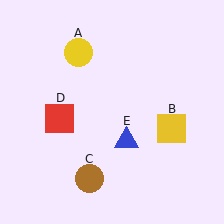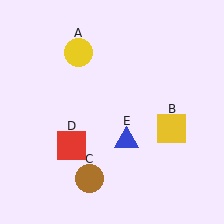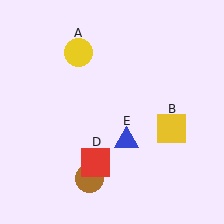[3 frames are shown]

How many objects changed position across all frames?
1 object changed position: red square (object D).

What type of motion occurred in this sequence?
The red square (object D) rotated counterclockwise around the center of the scene.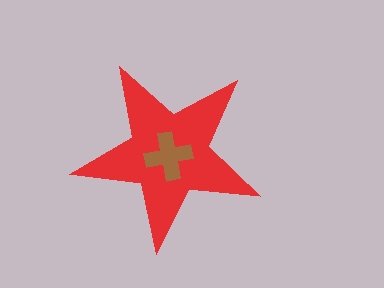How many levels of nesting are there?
2.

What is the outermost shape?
The red star.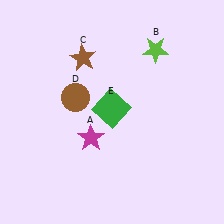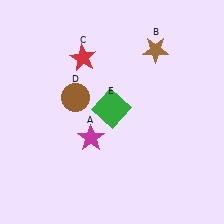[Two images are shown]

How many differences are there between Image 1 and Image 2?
There are 2 differences between the two images.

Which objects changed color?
B changed from lime to brown. C changed from brown to red.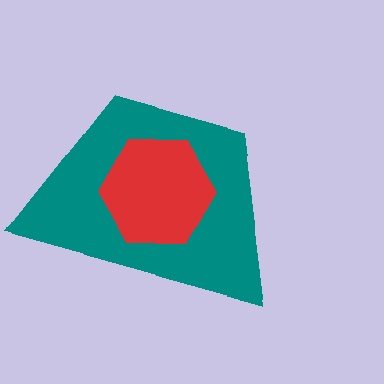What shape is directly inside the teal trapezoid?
The red hexagon.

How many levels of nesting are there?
2.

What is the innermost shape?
The red hexagon.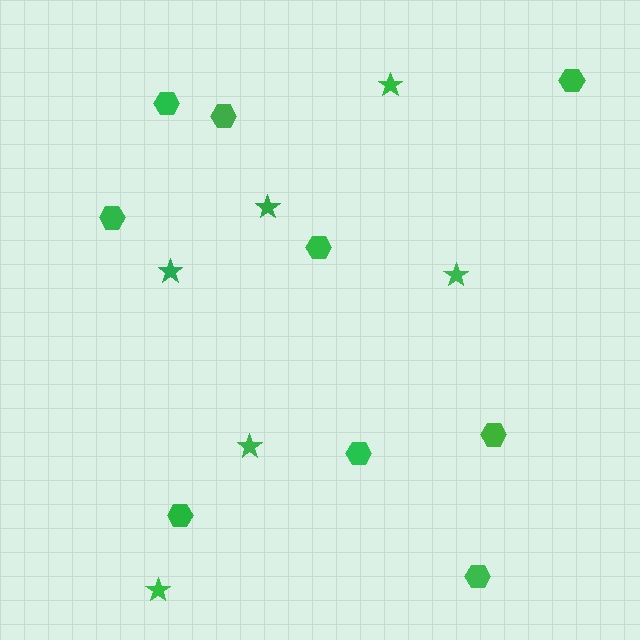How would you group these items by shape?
There are 2 groups: one group of stars (6) and one group of hexagons (9).